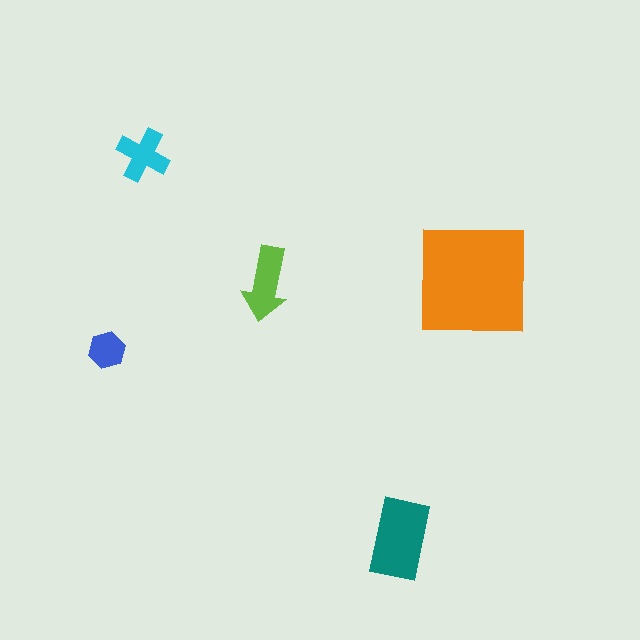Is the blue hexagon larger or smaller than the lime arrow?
Smaller.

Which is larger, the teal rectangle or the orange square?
The orange square.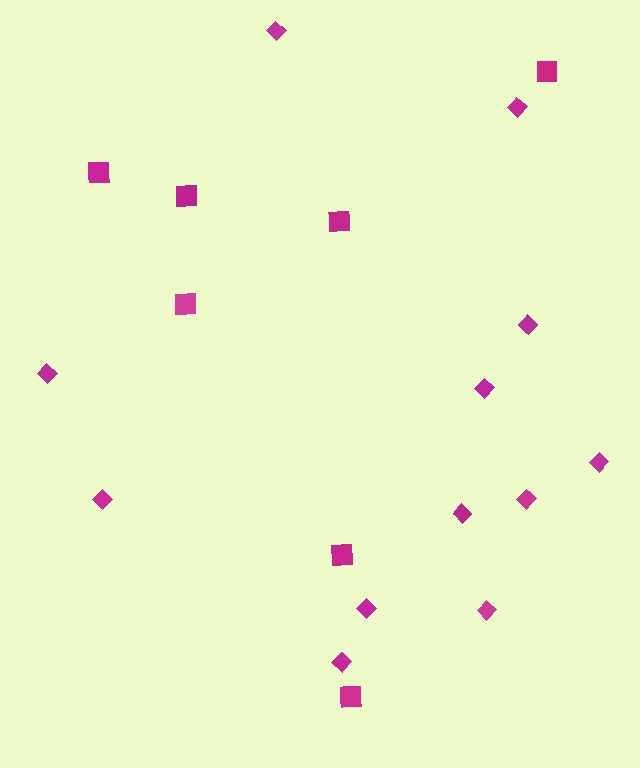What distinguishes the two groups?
There are 2 groups: one group of squares (7) and one group of diamonds (12).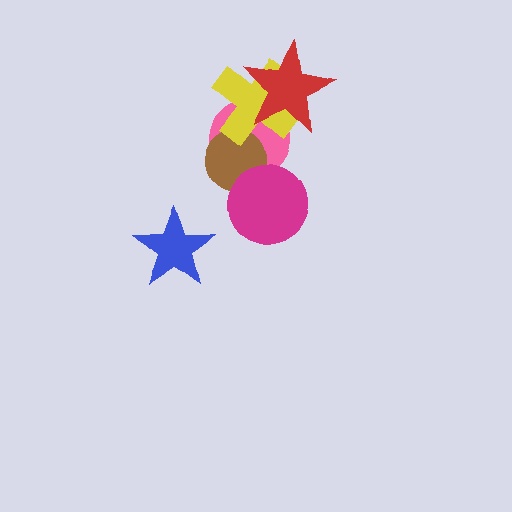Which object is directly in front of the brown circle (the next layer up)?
The yellow cross is directly in front of the brown circle.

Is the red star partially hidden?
No, no other shape covers it.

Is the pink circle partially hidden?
Yes, it is partially covered by another shape.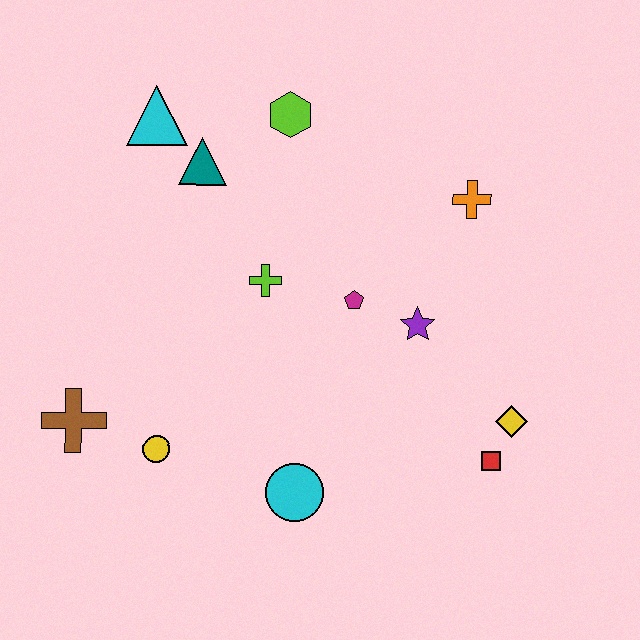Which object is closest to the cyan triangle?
The teal triangle is closest to the cyan triangle.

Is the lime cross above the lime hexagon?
No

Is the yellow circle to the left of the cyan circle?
Yes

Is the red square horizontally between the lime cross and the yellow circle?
No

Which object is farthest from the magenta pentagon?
The brown cross is farthest from the magenta pentagon.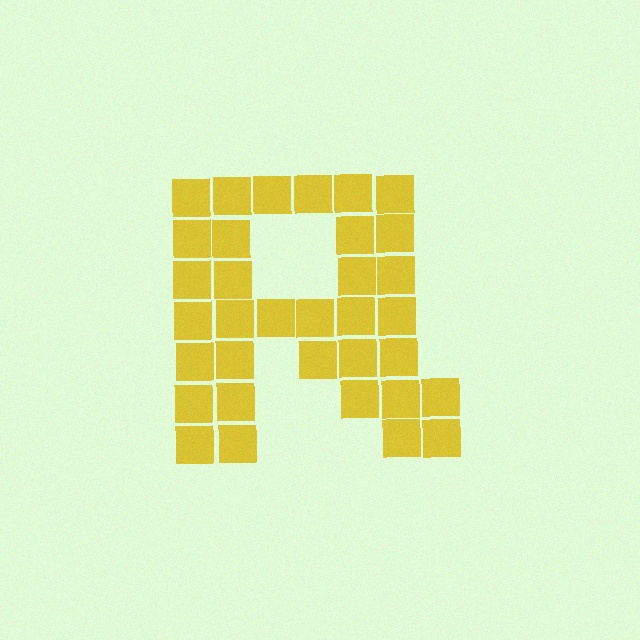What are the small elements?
The small elements are squares.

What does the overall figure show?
The overall figure shows the letter R.